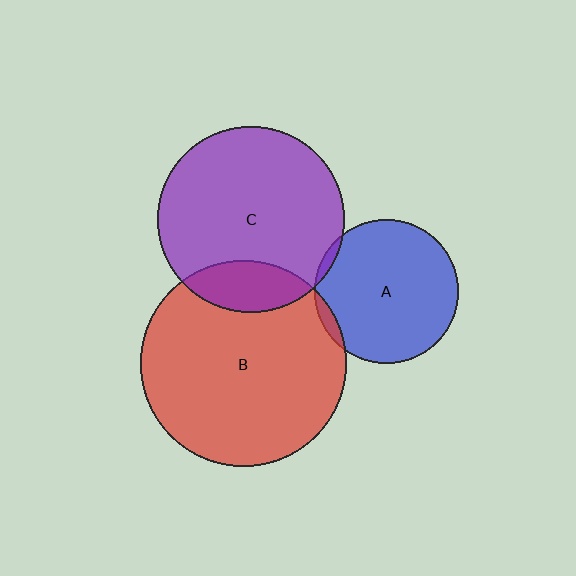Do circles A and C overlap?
Yes.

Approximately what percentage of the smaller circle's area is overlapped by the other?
Approximately 5%.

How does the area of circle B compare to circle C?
Approximately 1.2 times.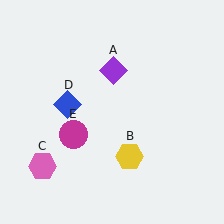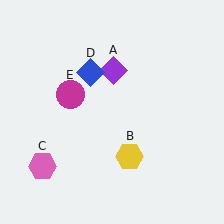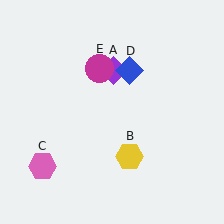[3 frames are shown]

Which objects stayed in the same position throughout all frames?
Purple diamond (object A) and yellow hexagon (object B) and pink hexagon (object C) remained stationary.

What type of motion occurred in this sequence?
The blue diamond (object D), magenta circle (object E) rotated clockwise around the center of the scene.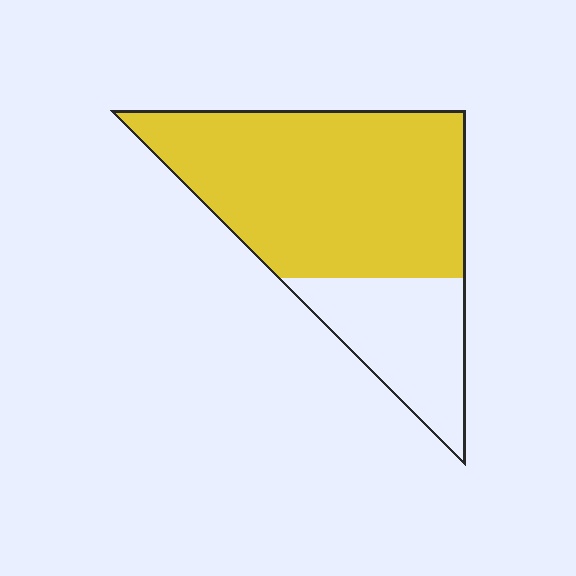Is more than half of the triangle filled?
Yes.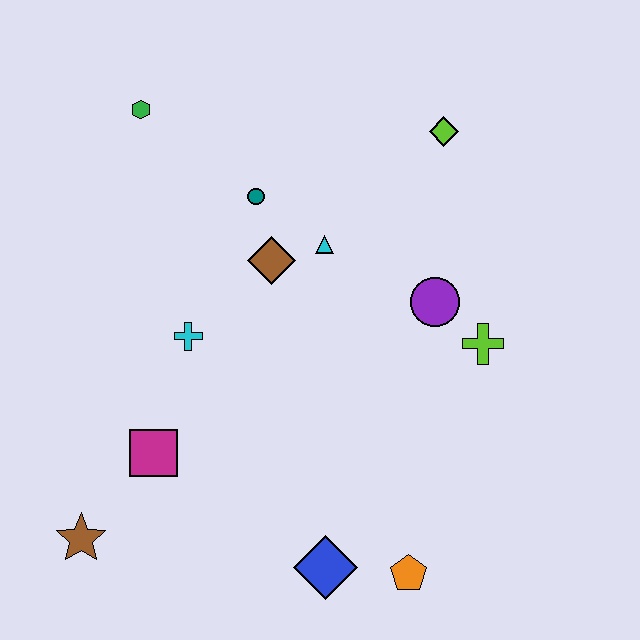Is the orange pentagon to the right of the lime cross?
No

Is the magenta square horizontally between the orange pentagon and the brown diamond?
No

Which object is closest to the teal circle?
The brown diamond is closest to the teal circle.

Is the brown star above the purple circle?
No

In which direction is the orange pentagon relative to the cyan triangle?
The orange pentagon is below the cyan triangle.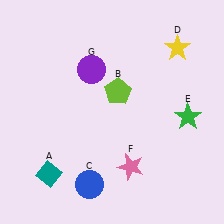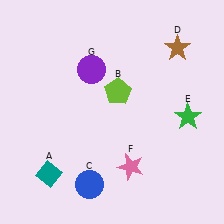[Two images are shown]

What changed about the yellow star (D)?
In Image 1, D is yellow. In Image 2, it changed to brown.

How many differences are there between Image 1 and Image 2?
There is 1 difference between the two images.